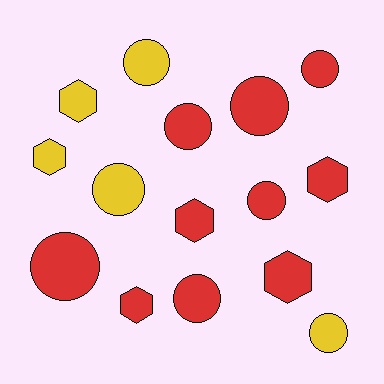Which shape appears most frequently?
Circle, with 9 objects.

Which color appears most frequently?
Red, with 10 objects.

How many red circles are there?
There are 6 red circles.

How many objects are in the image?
There are 15 objects.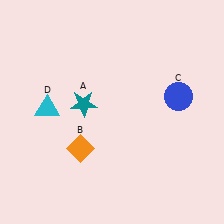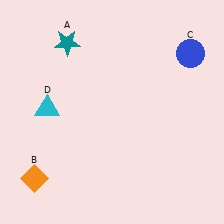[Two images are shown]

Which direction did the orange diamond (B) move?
The orange diamond (B) moved left.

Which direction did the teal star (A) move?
The teal star (A) moved up.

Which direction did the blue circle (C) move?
The blue circle (C) moved up.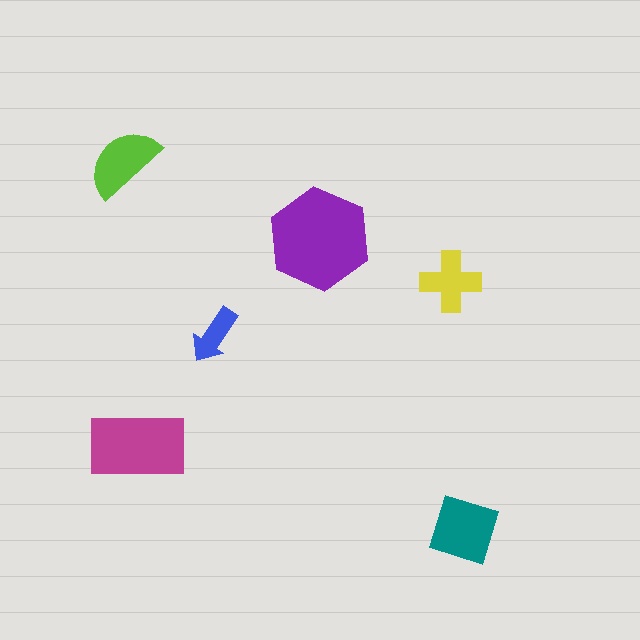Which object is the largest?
The purple hexagon.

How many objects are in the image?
There are 6 objects in the image.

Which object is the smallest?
The blue arrow.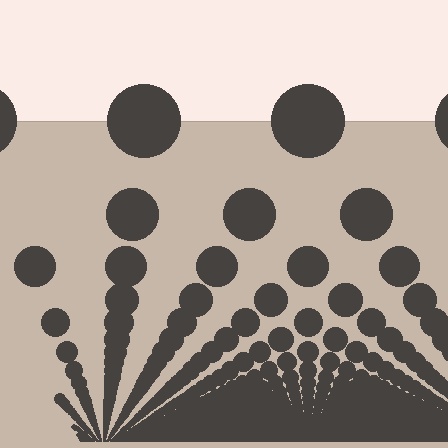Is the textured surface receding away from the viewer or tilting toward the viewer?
The surface appears to tilt toward the viewer. Texture elements get larger and sparser toward the top.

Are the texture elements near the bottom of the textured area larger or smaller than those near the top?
Smaller. The gradient is inverted — elements near the bottom are smaller and denser.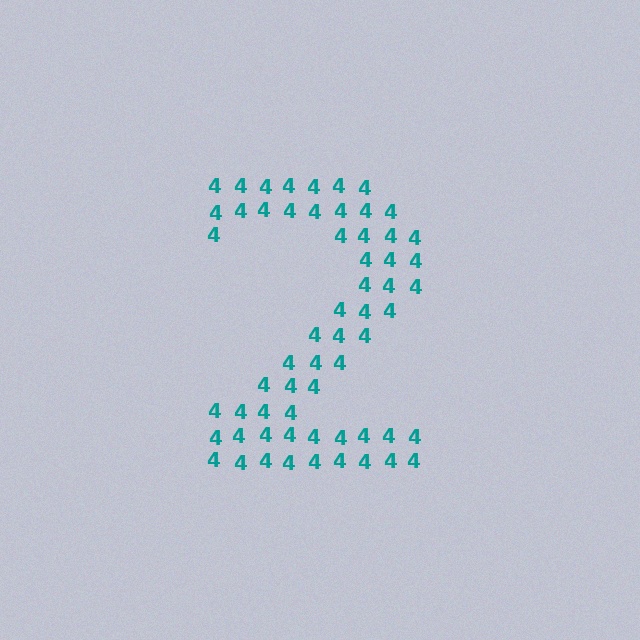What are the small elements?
The small elements are digit 4's.